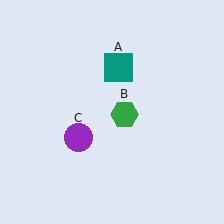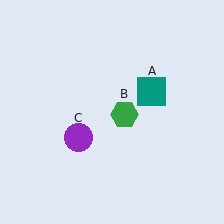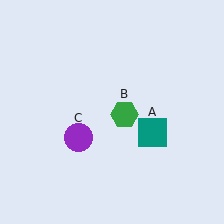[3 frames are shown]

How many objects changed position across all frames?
1 object changed position: teal square (object A).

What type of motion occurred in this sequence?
The teal square (object A) rotated clockwise around the center of the scene.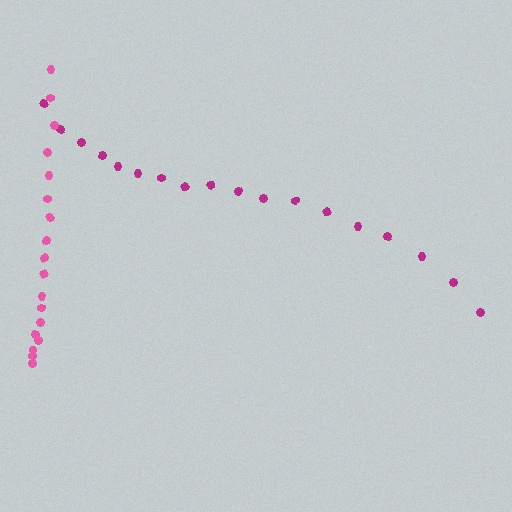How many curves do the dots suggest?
There are 2 distinct paths.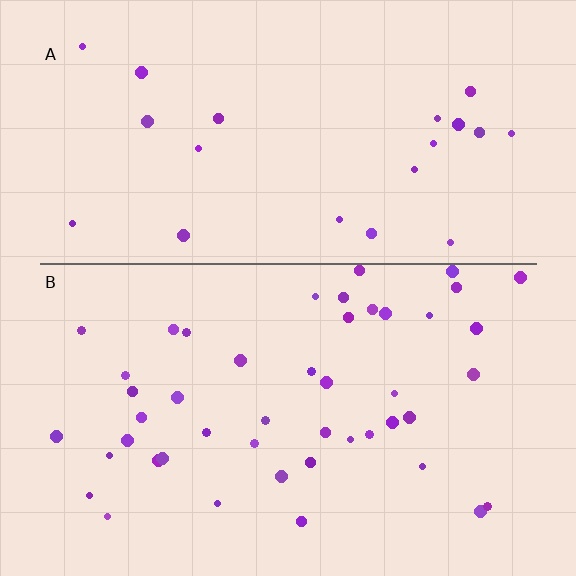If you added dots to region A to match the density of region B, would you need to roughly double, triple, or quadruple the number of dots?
Approximately double.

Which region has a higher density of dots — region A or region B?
B (the bottom).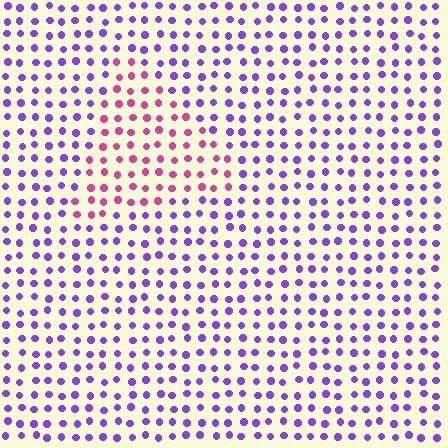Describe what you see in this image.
The image is filled with small purple elements in a uniform arrangement. A triangle-shaped region is visible where the elements are tinted to a slightly different hue, forming a subtle color boundary.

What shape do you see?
I see a triangle.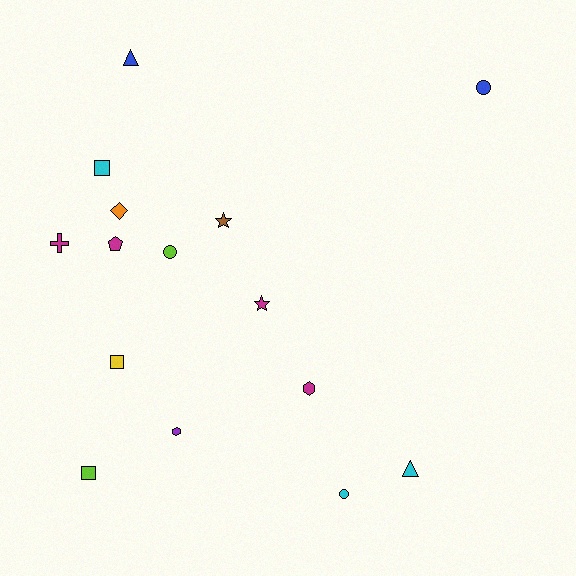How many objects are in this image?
There are 15 objects.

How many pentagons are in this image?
There is 1 pentagon.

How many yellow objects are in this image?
There is 1 yellow object.